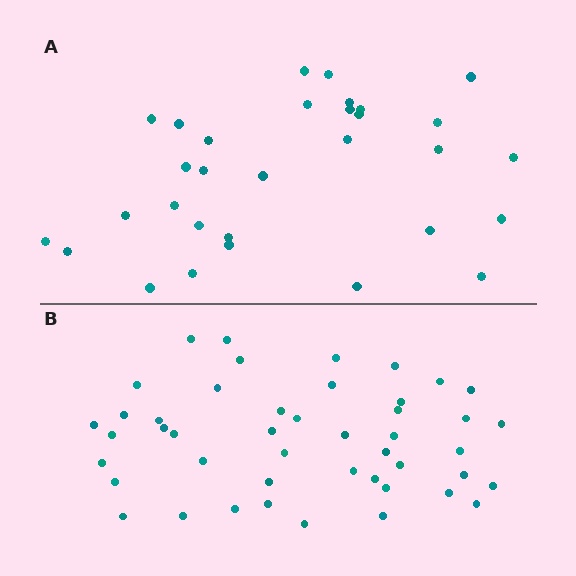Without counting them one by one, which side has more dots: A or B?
Region B (the bottom region) has more dots.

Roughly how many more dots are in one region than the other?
Region B has approximately 15 more dots than region A.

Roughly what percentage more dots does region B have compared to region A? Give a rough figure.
About 50% more.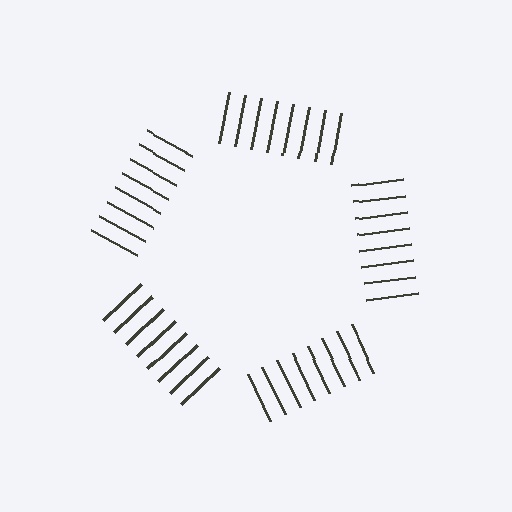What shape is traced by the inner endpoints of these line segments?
An illusory pentagon — the line segments terminate on its edges but no continuous stroke is drawn.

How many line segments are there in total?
40 — 8 along each of the 5 edges.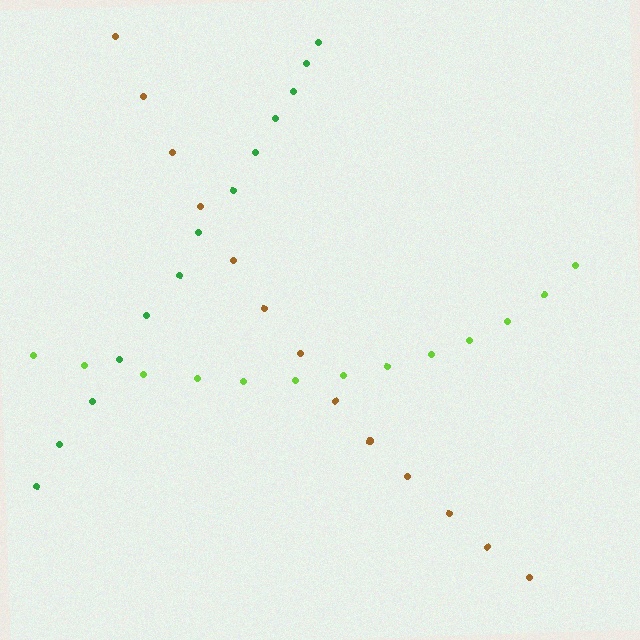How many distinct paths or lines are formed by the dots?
There are 3 distinct paths.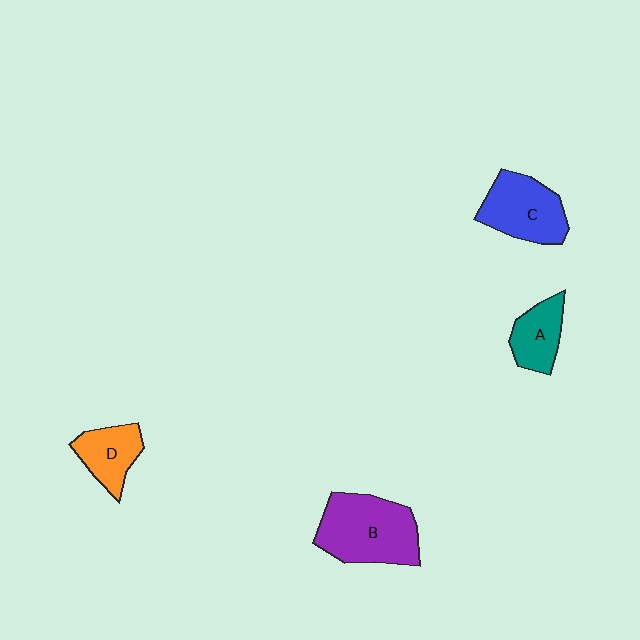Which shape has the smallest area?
Shape A (teal).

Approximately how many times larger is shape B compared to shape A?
Approximately 2.0 times.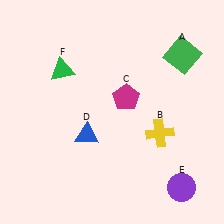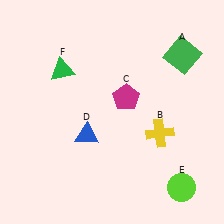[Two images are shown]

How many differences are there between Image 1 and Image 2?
There is 1 difference between the two images.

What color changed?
The circle (E) changed from purple in Image 1 to lime in Image 2.